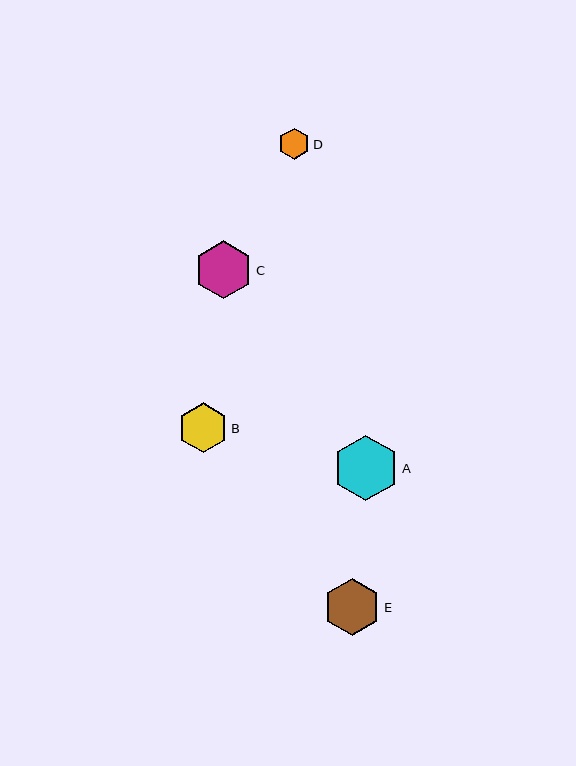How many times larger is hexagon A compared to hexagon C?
Hexagon A is approximately 1.1 times the size of hexagon C.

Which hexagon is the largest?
Hexagon A is the largest with a size of approximately 66 pixels.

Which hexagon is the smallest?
Hexagon D is the smallest with a size of approximately 31 pixels.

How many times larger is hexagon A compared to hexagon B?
Hexagon A is approximately 1.3 times the size of hexagon B.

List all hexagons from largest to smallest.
From largest to smallest: A, C, E, B, D.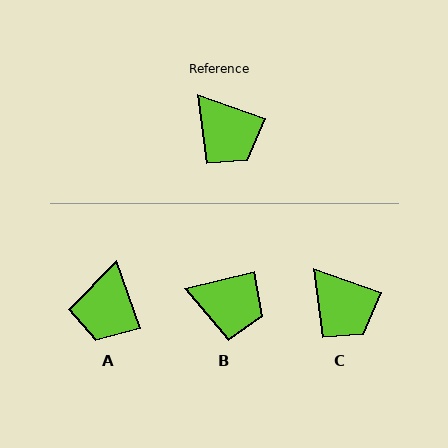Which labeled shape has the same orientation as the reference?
C.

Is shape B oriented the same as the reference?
No, it is off by about 33 degrees.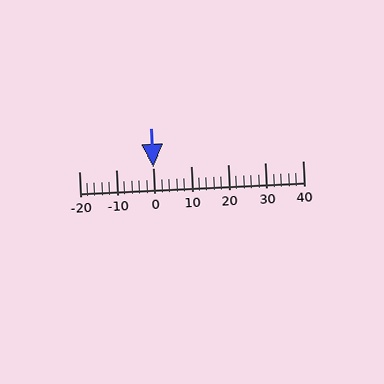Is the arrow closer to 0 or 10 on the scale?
The arrow is closer to 0.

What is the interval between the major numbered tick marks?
The major tick marks are spaced 10 units apart.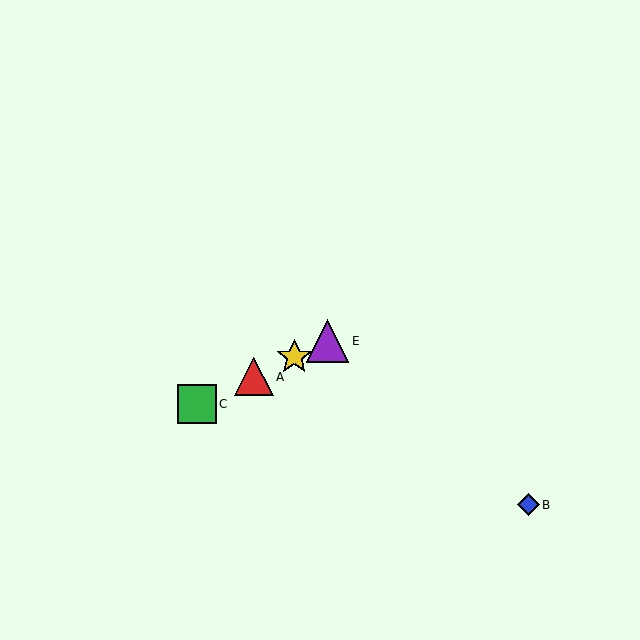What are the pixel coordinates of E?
Object E is at (328, 341).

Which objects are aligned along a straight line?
Objects A, C, D, E are aligned along a straight line.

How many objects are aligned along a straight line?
4 objects (A, C, D, E) are aligned along a straight line.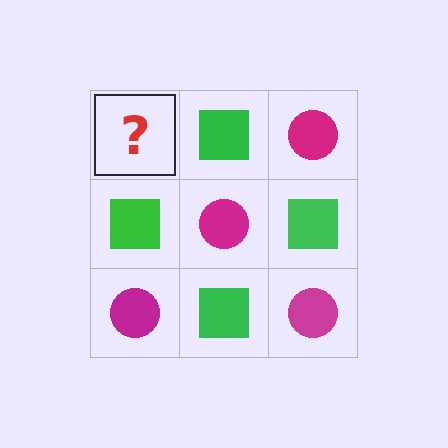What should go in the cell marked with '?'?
The missing cell should contain a magenta circle.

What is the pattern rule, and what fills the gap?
The rule is that it alternates magenta circle and green square in a checkerboard pattern. The gap should be filled with a magenta circle.